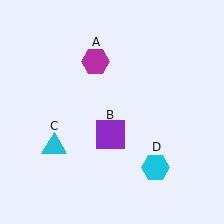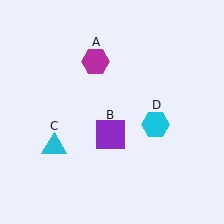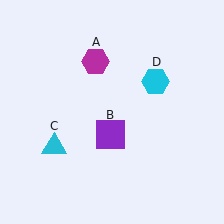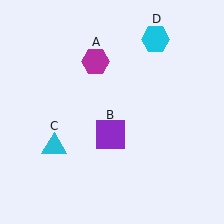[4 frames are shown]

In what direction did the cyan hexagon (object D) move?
The cyan hexagon (object D) moved up.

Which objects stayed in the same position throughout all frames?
Magenta hexagon (object A) and purple square (object B) and cyan triangle (object C) remained stationary.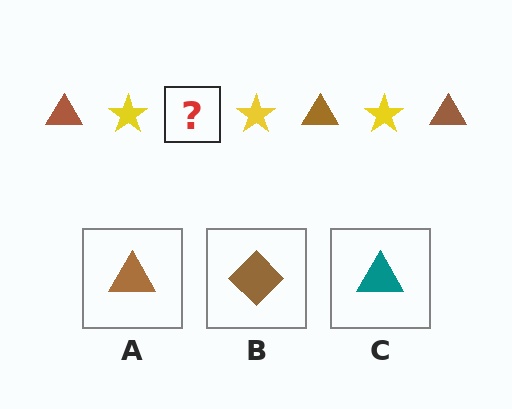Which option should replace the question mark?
Option A.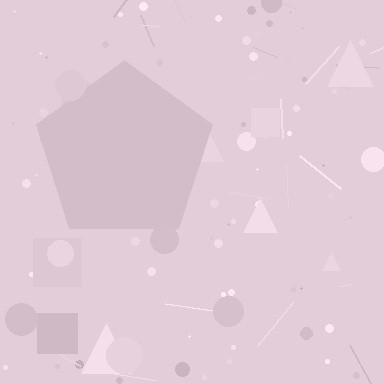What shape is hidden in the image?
A pentagon is hidden in the image.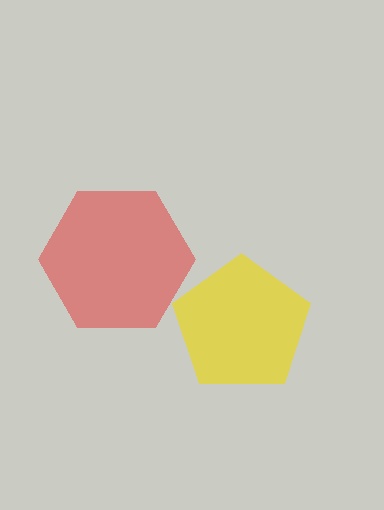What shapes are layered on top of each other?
The layered shapes are: a red hexagon, a yellow pentagon.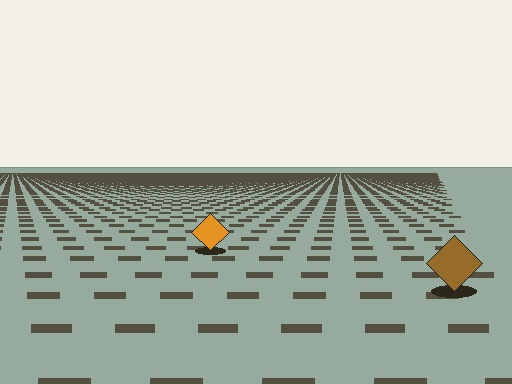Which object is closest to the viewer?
The brown diamond is closest. The texture marks near it are larger and more spread out.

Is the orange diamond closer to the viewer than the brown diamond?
No. The brown diamond is closer — you can tell from the texture gradient: the ground texture is coarser near it.